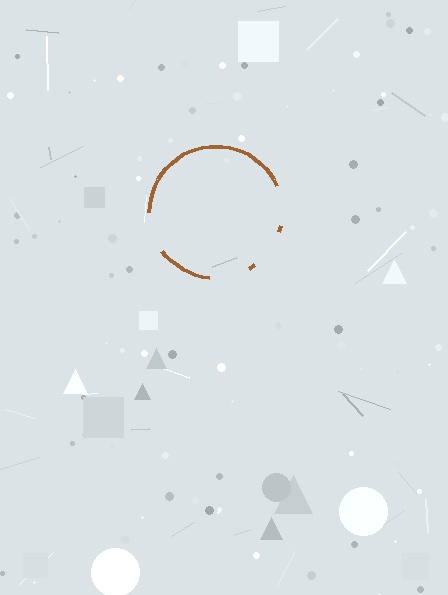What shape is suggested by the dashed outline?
The dashed outline suggests a circle.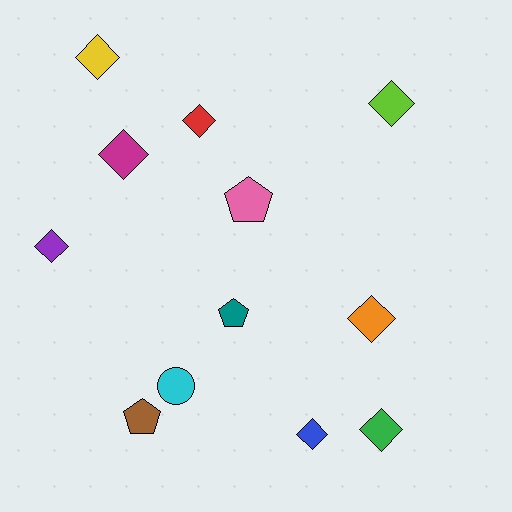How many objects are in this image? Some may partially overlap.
There are 12 objects.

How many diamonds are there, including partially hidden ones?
There are 8 diamonds.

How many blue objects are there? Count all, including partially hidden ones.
There is 1 blue object.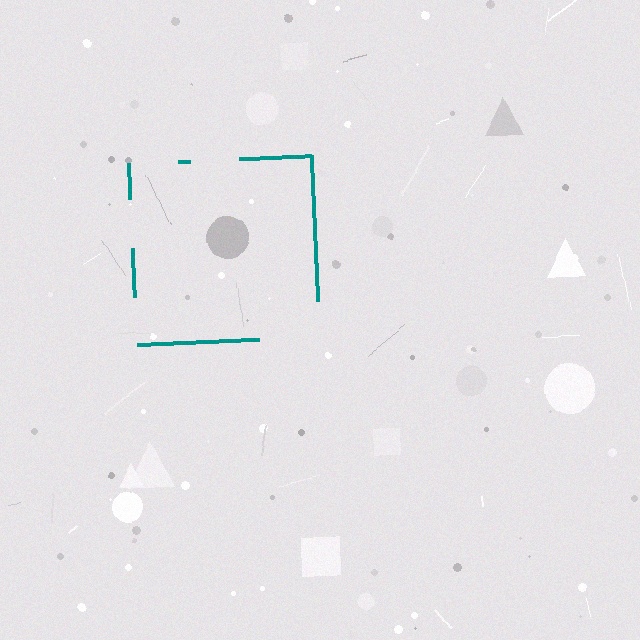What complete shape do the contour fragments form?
The contour fragments form a square.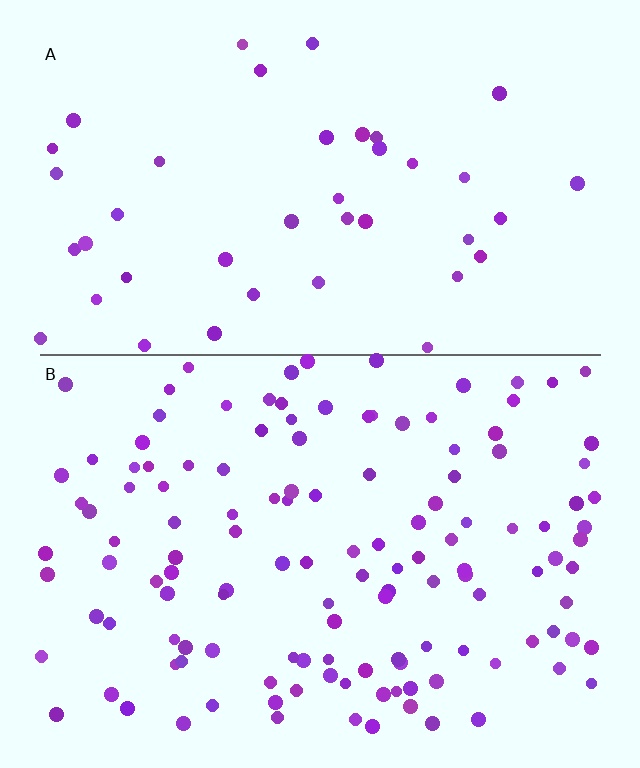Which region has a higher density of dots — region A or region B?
B (the bottom).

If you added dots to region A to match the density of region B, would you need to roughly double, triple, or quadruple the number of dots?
Approximately triple.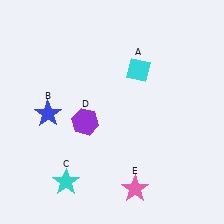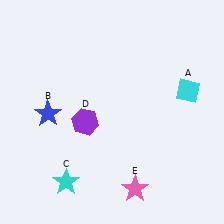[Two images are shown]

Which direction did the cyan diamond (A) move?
The cyan diamond (A) moved right.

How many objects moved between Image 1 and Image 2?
1 object moved between the two images.